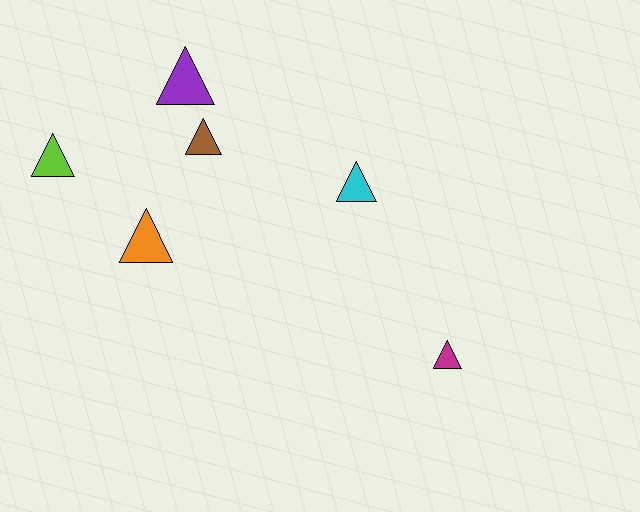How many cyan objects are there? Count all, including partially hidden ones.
There is 1 cyan object.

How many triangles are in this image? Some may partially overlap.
There are 6 triangles.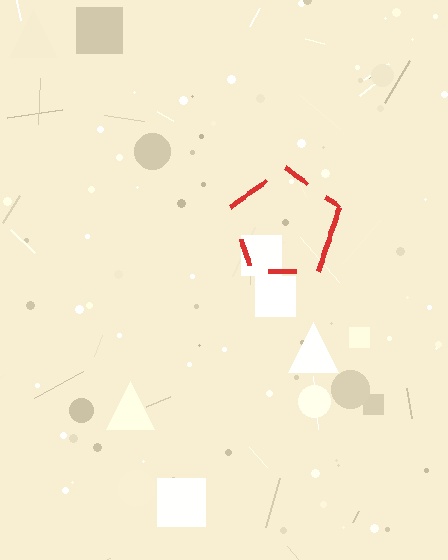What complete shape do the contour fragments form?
The contour fragments form a pentagon.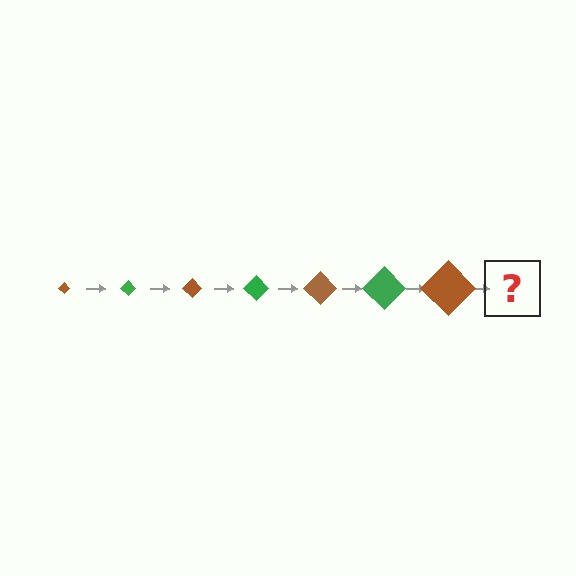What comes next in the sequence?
The next element should be a green diamond, larger than the previous one.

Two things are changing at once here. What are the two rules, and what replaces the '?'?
The two rules are that the diamond grows larger each step and the color cycles through brown and green. The '?' should be a green diamond, larger than the previous one.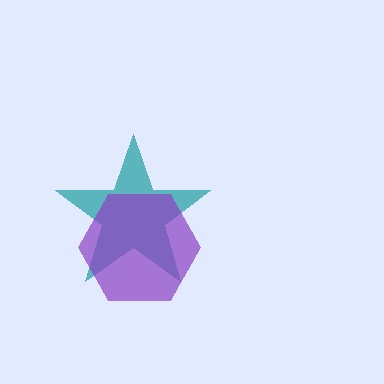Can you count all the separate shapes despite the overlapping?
Yes, there are 2 separate shapes.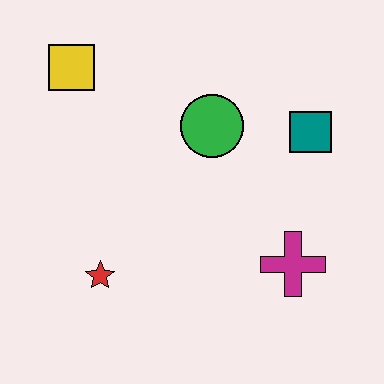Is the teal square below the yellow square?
Yes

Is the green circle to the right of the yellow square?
Yes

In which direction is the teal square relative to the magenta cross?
The teal square is above the magenta cross.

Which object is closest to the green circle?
The teal square is closest to the green circle.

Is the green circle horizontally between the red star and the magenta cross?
Yes